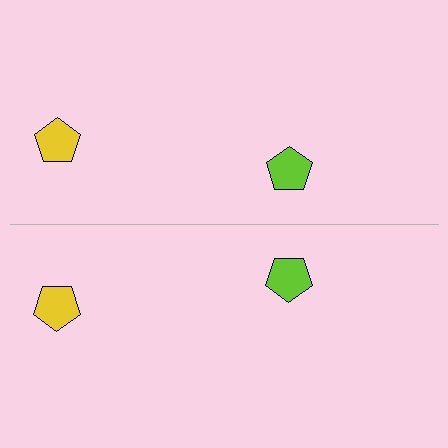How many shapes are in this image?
There are 4 shapes in this image.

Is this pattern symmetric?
Yes, this pattern has bilateral (reflection) symmetry.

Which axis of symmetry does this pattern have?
The pattern has a horizontal axis of symmetry running through the center of the image.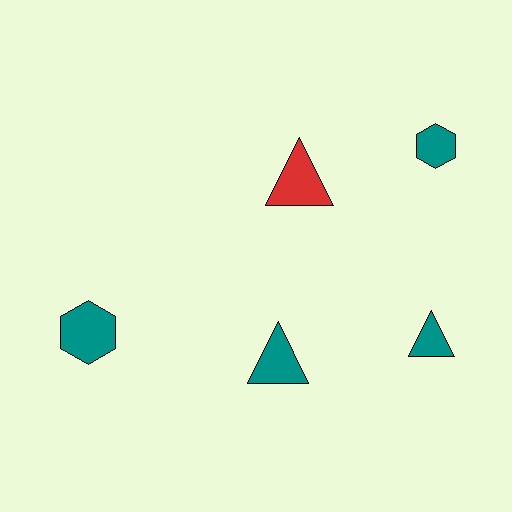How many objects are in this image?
There are 5 objects.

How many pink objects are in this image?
There are no pink objects.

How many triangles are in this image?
There are 3 triangles.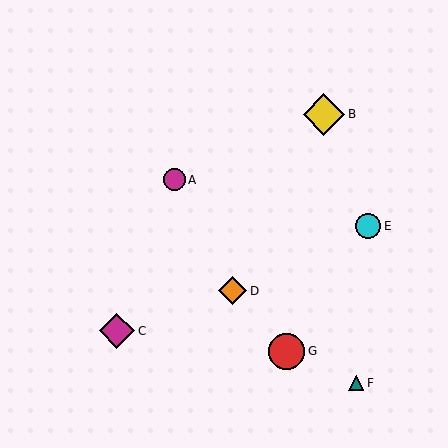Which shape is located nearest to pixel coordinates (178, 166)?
The magenta circle (labeled A) at (174, 180) is nearest to that location.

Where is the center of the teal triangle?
The center of the teal triangle is at (356, 383).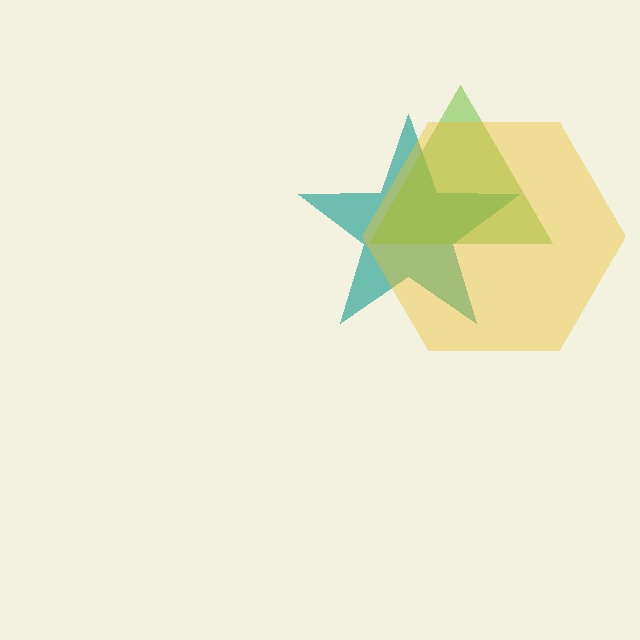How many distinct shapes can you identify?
There are 3 distinct shapes: a teal star, a lime triangle, a yellow hexagon.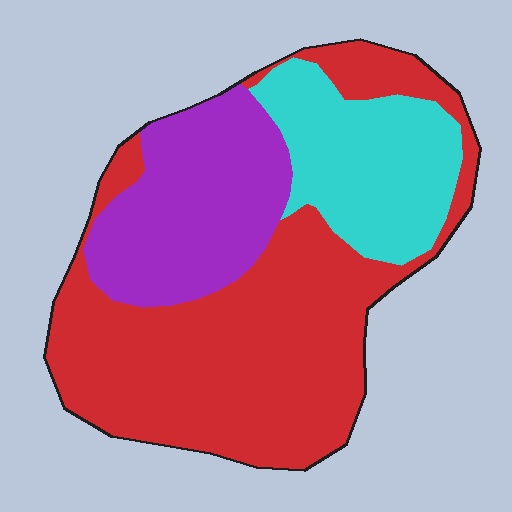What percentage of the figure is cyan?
Cyan takes up less than a quarter of the figure.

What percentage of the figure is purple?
Purple covers 24% of the figure.